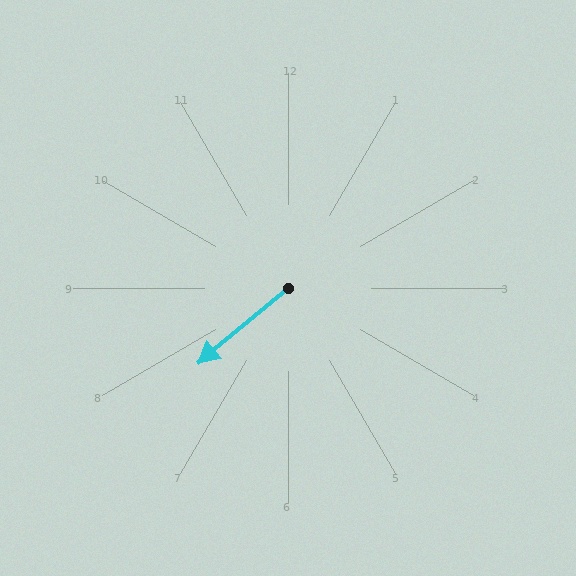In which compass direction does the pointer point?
Southwest.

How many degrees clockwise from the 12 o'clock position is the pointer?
Approximately 230 degrees.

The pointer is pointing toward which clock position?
Roughly 8 o'clock.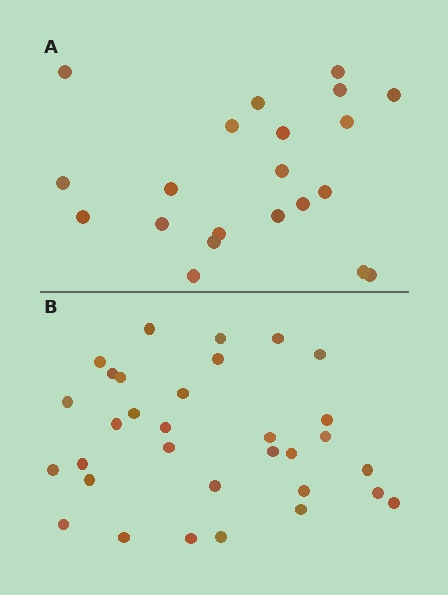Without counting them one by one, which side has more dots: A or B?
Region B (the bottom region) has more dots.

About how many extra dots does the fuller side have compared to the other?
Region B has roughly 12 or so more dots than region A.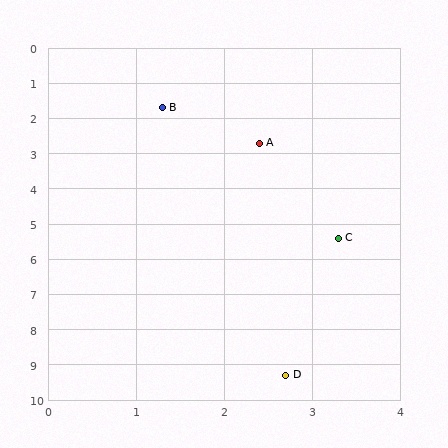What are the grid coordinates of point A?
Point A is at approximately (2.4, 2.7).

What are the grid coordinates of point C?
Point C is at approximately (3.3, 5.4).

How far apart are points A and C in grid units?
Points A and C are about 2.8 grid units apart.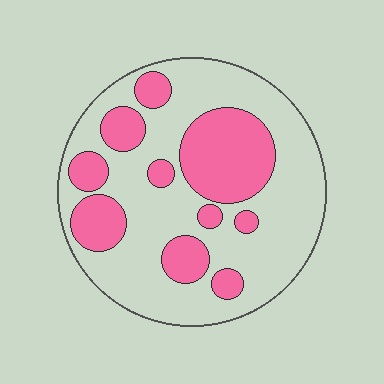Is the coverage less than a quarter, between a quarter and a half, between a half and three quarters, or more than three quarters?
Between a quarter and a half.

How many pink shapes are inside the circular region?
10.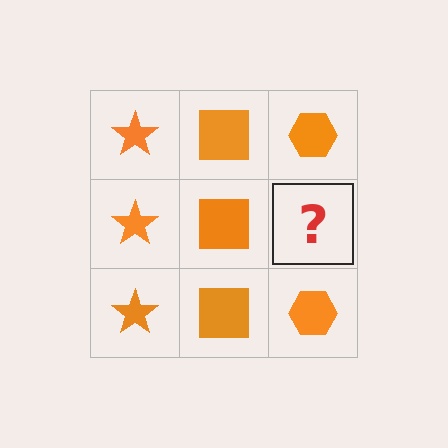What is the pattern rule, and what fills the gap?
The rule is that each column has a consistent shape. The gap should be filled with an orange hexagon.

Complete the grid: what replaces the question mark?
The question mark should be replaced with an orange hexagon.